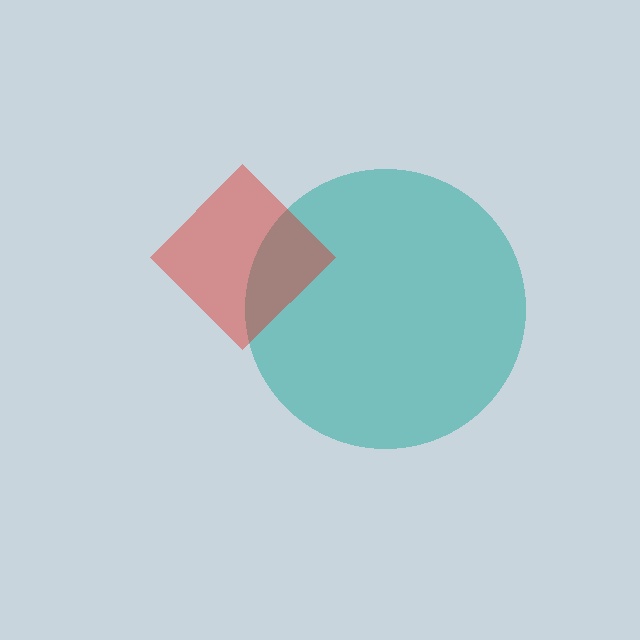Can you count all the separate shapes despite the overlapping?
Yes, there are 2 separate shapes.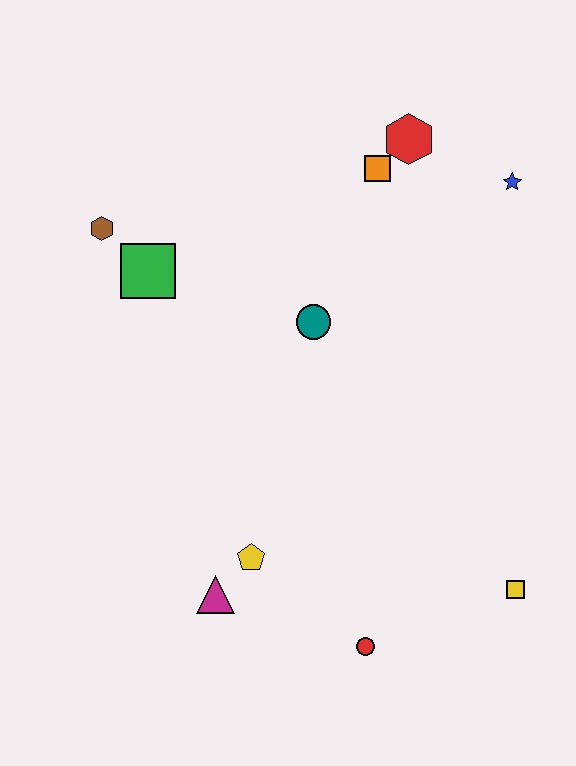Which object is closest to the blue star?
The red hexagon is closest to the blue star.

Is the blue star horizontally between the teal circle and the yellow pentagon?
No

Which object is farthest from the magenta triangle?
The blue star is farthest from the magenta triangle.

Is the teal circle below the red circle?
No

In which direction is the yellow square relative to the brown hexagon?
The yellow square is to the right of the brown hexagon.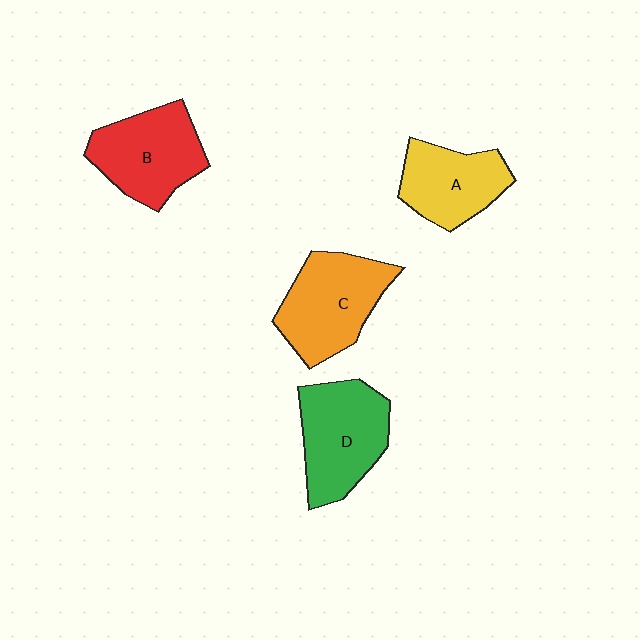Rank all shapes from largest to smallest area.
From largest to smallest: D (green), C (orange), B (red), A (yellow).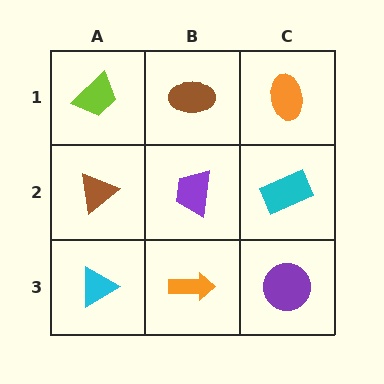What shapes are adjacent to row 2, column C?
An orange ellipse (row 1, column C), a purple circle (row 3, column C), a purple trapezoid (row 2, column B).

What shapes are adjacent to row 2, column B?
A brown ellipse (row 1, column B), an orange arrow (row 3, column B), a brown triangle (row 2, column A), a cyan rectangle (row 2, column C).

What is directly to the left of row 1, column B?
A lime trapezoid.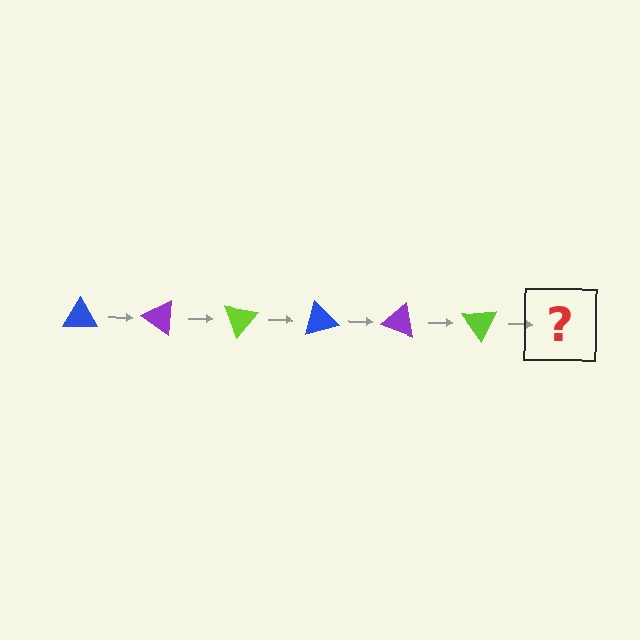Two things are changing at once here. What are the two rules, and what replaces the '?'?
The two rules are that it rotates 35 degrees each step and the color cycles through blue, purple, and lime. The '?' should be a blue triangle, rotated 210 degrees from the start.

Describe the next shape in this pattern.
It should be a blue triangle, rotated 210 degrees from the start.